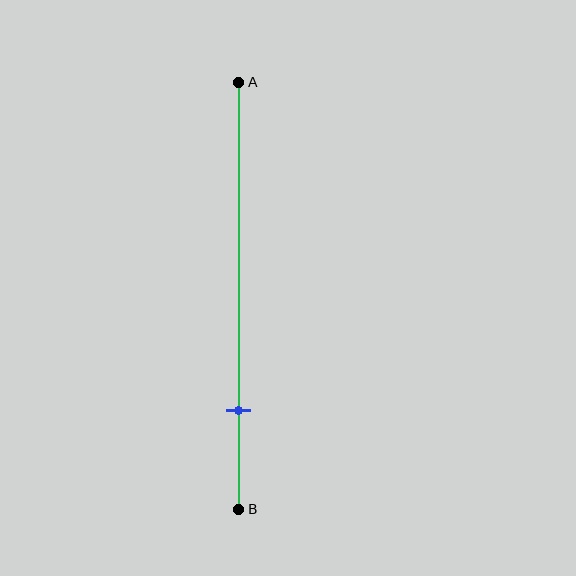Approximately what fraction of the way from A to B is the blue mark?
The blue mark is approximately 75% of the way from A to B.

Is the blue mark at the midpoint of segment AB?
No, the mark is at about 75% from A, not at the 50% midpoint.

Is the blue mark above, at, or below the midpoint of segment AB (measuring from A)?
The blue mark is below the midpoint of segment AB.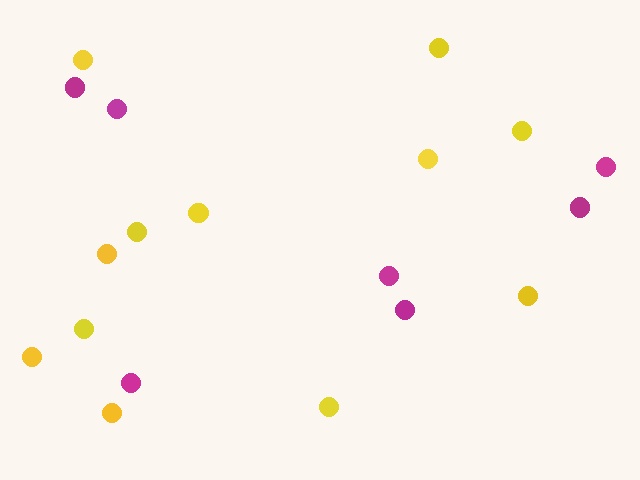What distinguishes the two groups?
There are 2 groups: one group of yellow circles (12) and one group of magenta circles (7).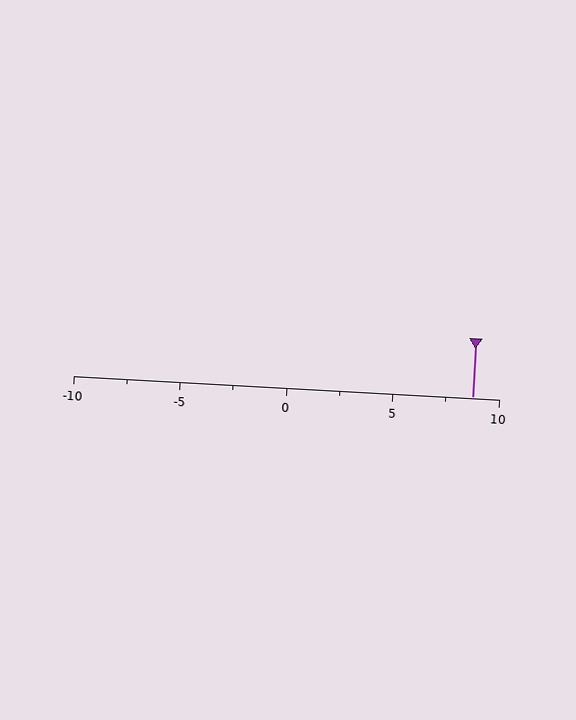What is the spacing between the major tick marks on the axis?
The major ticks are spaced 5 apart.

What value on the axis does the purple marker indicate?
The marker indicates approximately 8.8.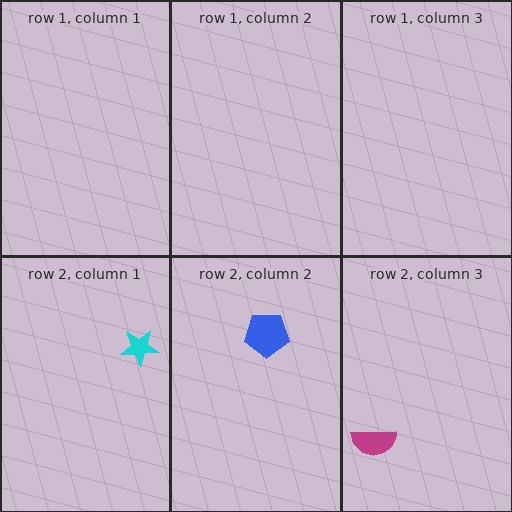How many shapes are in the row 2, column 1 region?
1.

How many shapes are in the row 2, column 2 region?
1.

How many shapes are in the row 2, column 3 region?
1.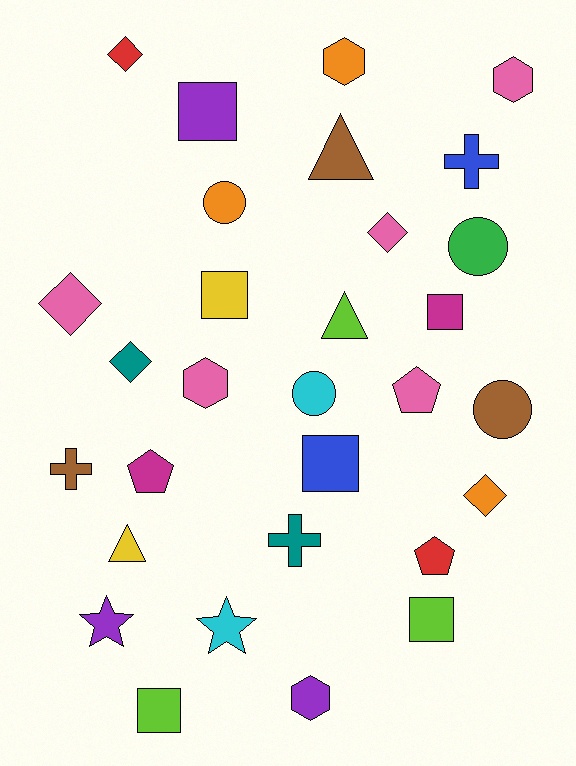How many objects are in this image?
There are 30 objects.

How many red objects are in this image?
There are 2 red objects.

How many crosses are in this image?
There are 3 crosses.